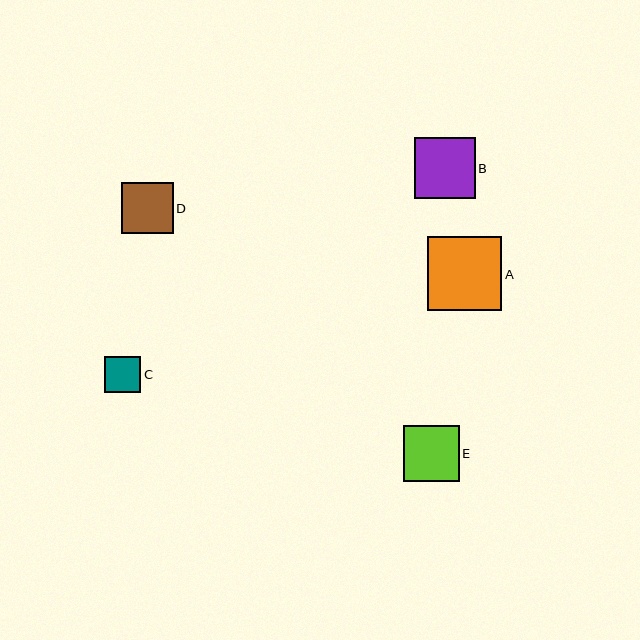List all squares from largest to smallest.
From largest to smallest: A, B, E, D, C.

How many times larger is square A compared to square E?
Square A is approximately 1.3 times the size of square E.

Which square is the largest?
Square A is the largest with a size of approximately 74 pixels.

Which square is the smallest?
Square C is the smallest with a size of approximately 36 pixels.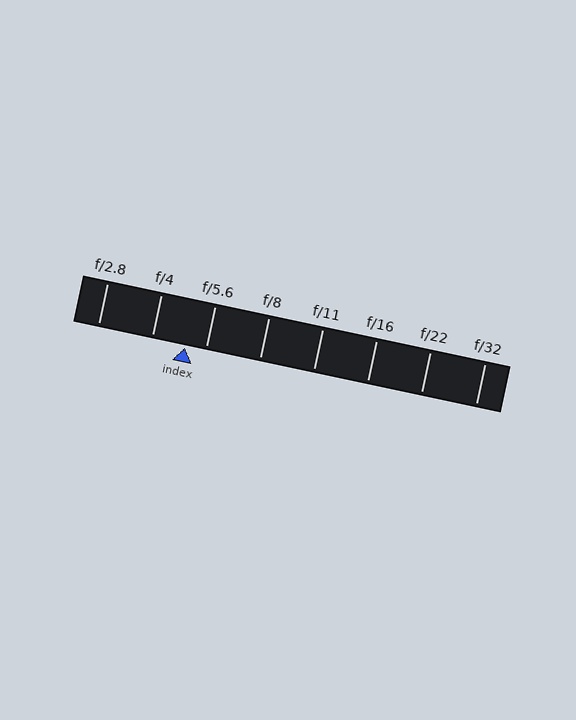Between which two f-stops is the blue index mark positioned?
The index mark is between f/4 and f/5.6.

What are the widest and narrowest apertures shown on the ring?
The widest aperture shown is f/2.8 and the narrowest is f/32.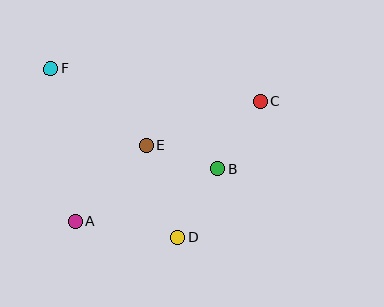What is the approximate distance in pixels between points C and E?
The distance between C and E is approximately 122 pixels.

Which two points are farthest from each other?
Points A and C are farthest from each other.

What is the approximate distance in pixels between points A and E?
The distance between A and E is approximately 104 pixels.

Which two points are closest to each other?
Points B and E are closest to each other.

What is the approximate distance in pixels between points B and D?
The distance between B and D is approximately 80 pixels.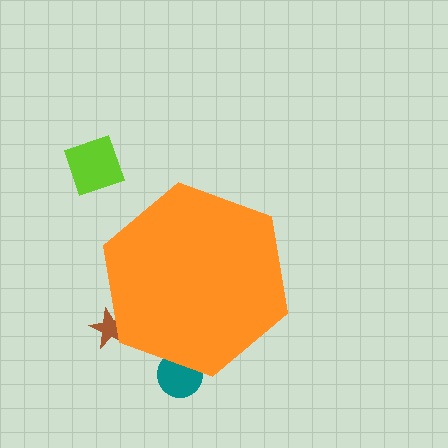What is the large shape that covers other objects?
An orange hexagon.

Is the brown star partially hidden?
Yes, the brown star is partially hidden behind the orange hexagon.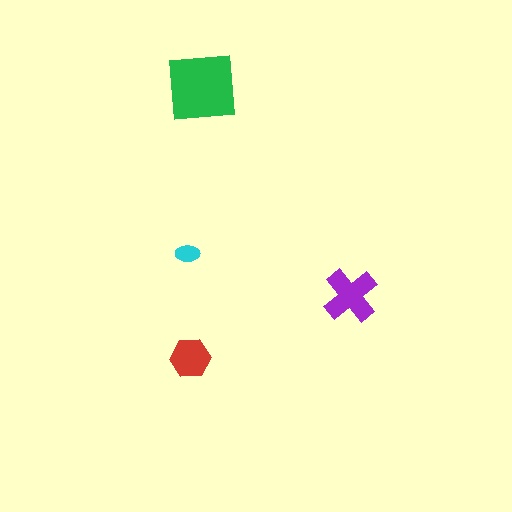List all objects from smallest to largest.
The cyan ellipse, the red hexagon, the purple cross, the green square.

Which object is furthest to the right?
The purple cross is rightmost.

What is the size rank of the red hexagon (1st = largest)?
3rd.